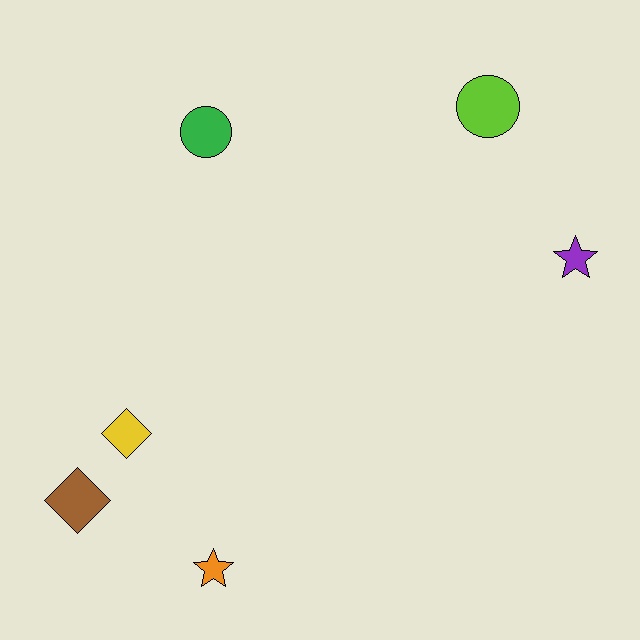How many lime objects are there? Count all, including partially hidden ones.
There is 1 lime object.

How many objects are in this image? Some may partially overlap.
There are 6 objects.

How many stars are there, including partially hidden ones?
There are 2 stars.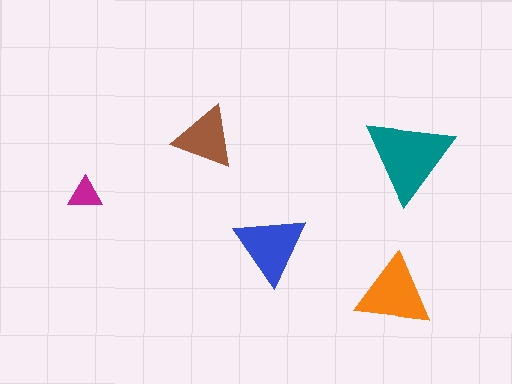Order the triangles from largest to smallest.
the teal one, the orange one, the blue one, the brown one, the magenta one.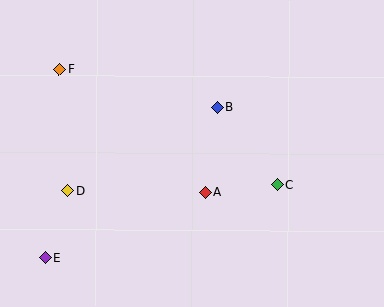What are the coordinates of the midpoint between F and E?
The midpoint between F and E is at (52, 164).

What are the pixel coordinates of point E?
Point E is at (45, 258).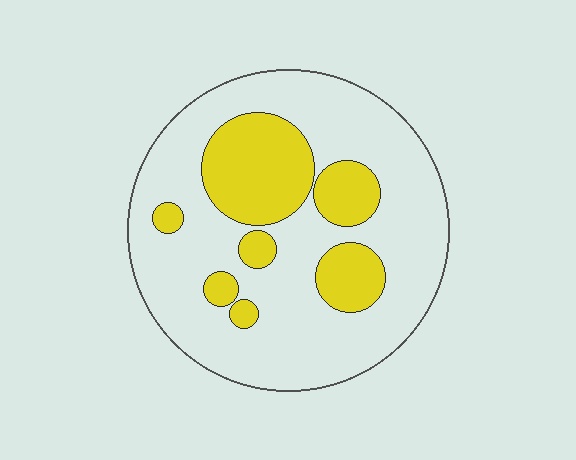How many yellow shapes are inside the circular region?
7.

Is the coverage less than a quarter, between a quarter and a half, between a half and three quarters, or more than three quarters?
Between a quarter and a half.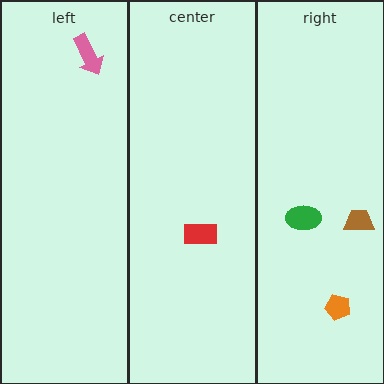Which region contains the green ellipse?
The right region.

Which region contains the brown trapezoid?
The right region.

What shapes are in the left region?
The pink arrow.